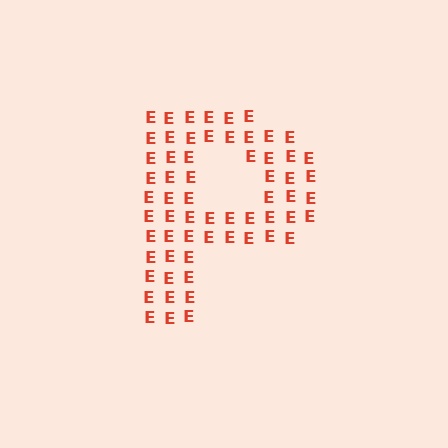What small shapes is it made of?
It is made of small letter E's.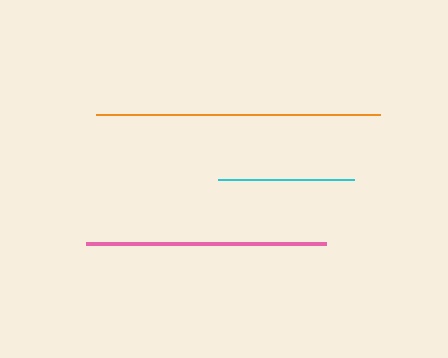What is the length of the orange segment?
The orange segment is approximately 284 pixels long.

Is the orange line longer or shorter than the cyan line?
The orange line is longer than the cyan line.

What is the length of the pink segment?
The pink segment is approximately 240 pixels long.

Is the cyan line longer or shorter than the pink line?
The pink line is longer than the cyan line.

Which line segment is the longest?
The orange line is the longest at approximately 284 pixels.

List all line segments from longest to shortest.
From longest to shortest: orange, pink, cyan.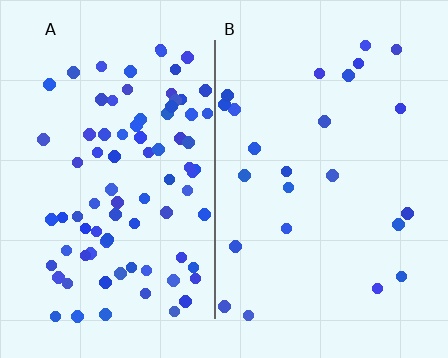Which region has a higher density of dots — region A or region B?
A (the left).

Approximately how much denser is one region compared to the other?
Approximately 3.5× — region A over region B.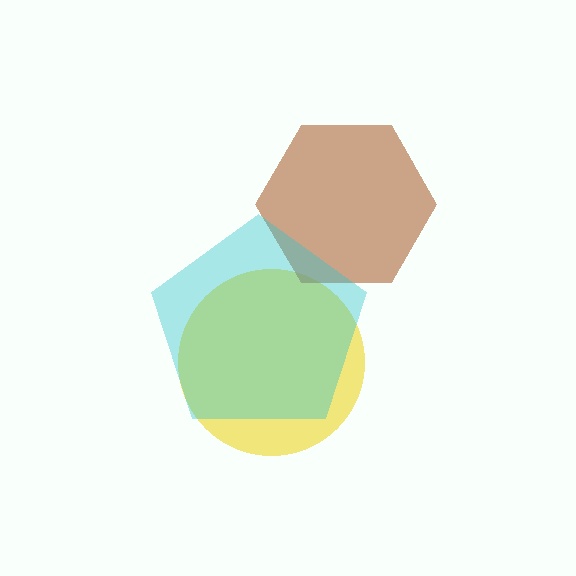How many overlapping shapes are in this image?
There are 3 overlapping shapes in the image.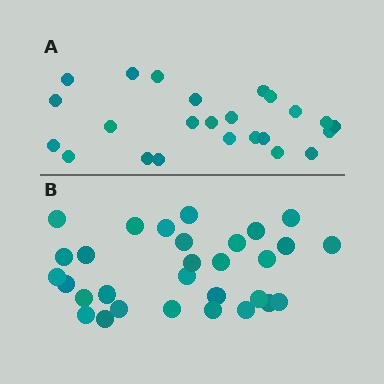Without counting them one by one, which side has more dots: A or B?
Region B (the bottom region) has more dots.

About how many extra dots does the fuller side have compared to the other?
Region B has about 6 more dots than region A.